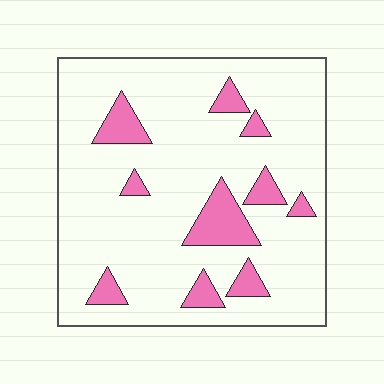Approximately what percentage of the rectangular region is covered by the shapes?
Approximately 15%.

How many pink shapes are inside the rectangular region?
10.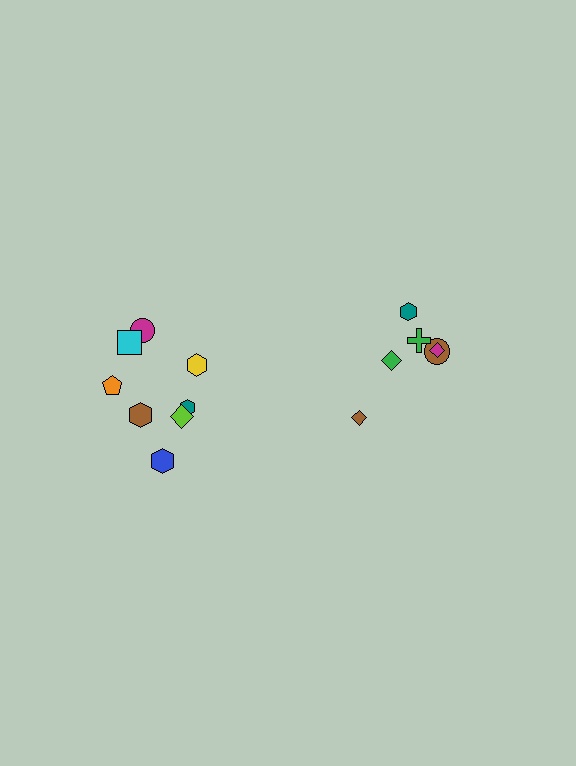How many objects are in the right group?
There are 6 objects.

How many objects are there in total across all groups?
There are 14 objects.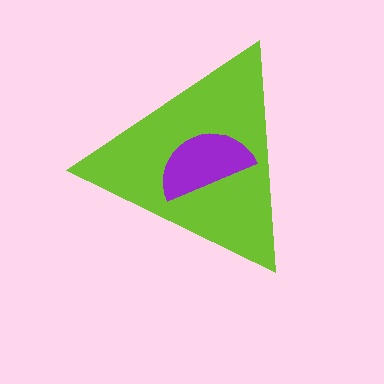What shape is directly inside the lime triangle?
The purple semicircle.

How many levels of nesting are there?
2.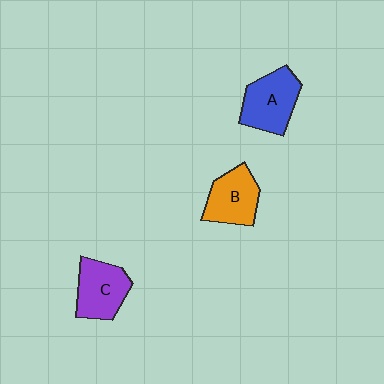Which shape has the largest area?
Shape A (blue).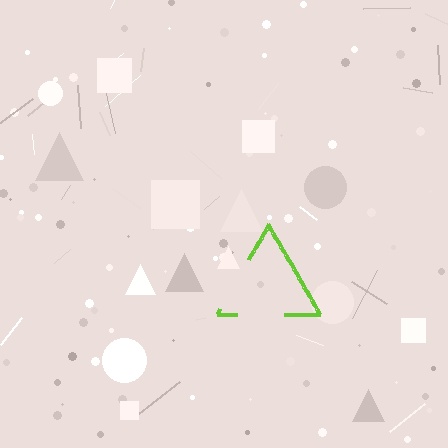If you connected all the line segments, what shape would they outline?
They would outline a triangle.